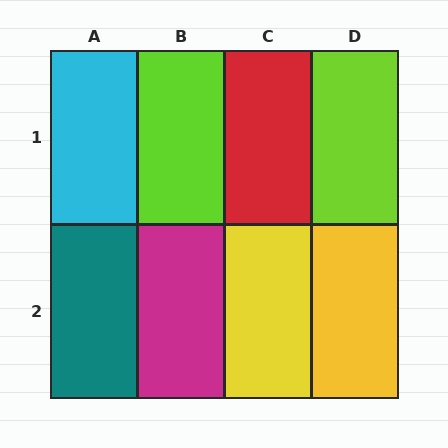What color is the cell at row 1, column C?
Red.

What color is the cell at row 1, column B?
Lime.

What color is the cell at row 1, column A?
Cyan.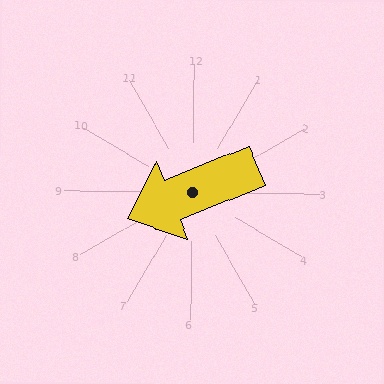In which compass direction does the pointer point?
Southwest.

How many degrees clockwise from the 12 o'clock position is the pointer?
Approximately 247 degrees.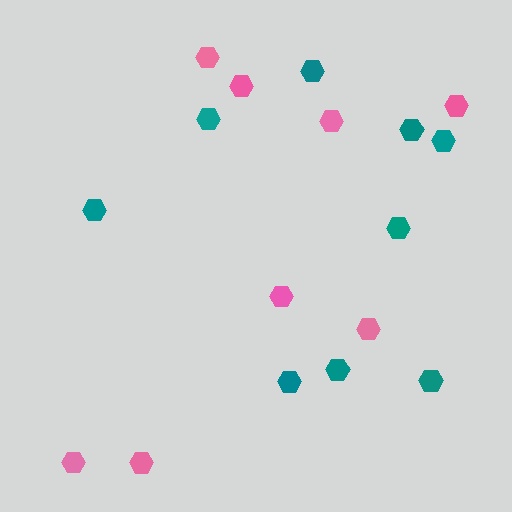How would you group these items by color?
There are 2 groups: one group of pink hexagons (8) and one group of teal hexagons (9).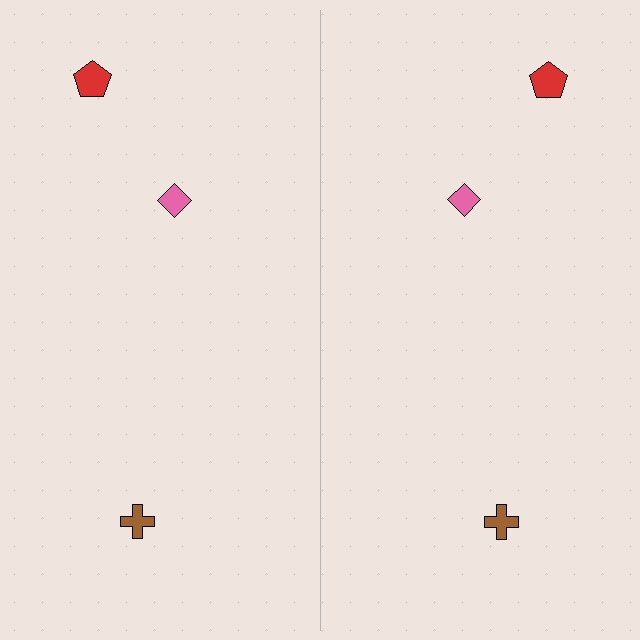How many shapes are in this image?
There are 6 shapes in this image.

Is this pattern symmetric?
Yes, this pattern has bilateral (reflection) symmetry.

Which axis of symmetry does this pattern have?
The pattern has a vertical axis of symmetry running through the center of the image.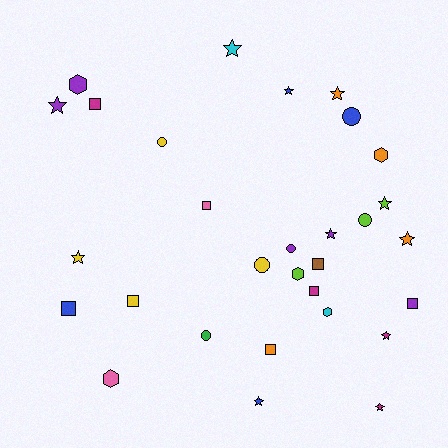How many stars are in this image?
There are 11 stars.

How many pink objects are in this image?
There are 2 pink objects.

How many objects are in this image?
There are 30 objects.